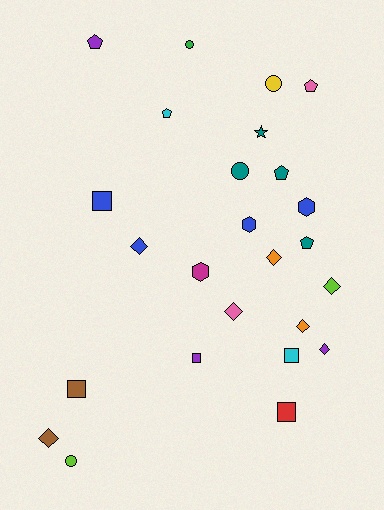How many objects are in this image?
There are 25 objects.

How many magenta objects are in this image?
There is 1 magenta object.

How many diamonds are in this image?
There are 7 diamonds.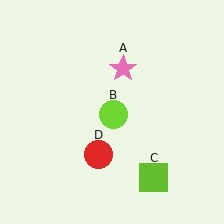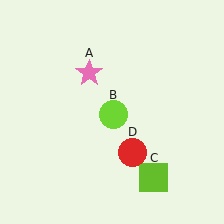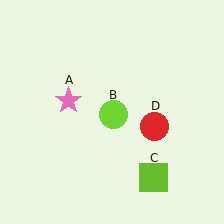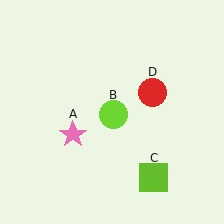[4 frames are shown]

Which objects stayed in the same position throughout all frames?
Lime circle (object B) and lime square (object C) remained stationary.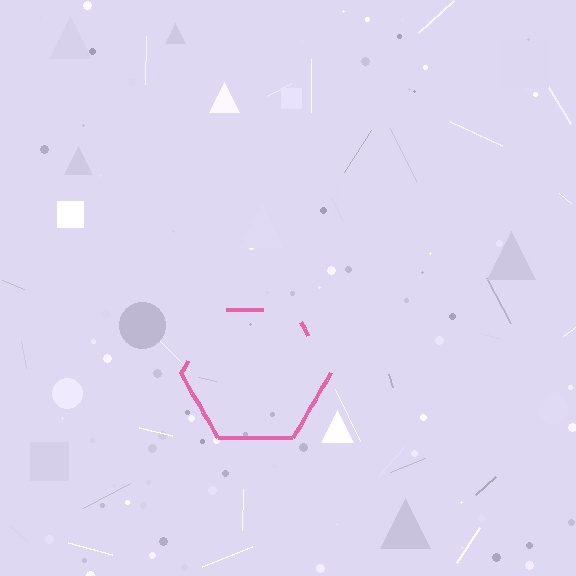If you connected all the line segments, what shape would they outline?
They would outline a hexagon.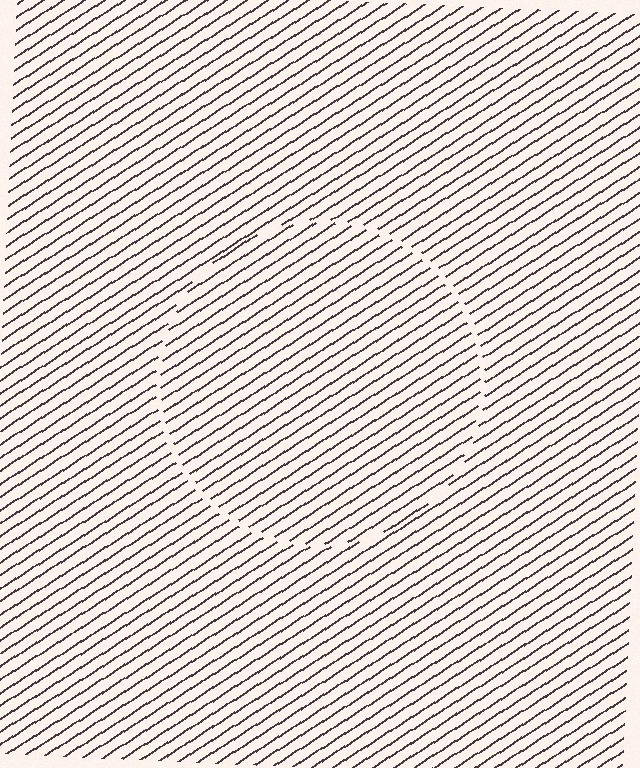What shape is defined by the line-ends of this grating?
An illusory circle. The interior of the shape contains the same grating, shifted by half a period — the contour is defined by the phase discontinuity where line-ends from the inner and outer gratings abut.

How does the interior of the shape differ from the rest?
The interior of the shape contains the same grating, shifted by half a period — the contour is defined by the phase discontinuity where line-ends from the inner and outer gratings abut.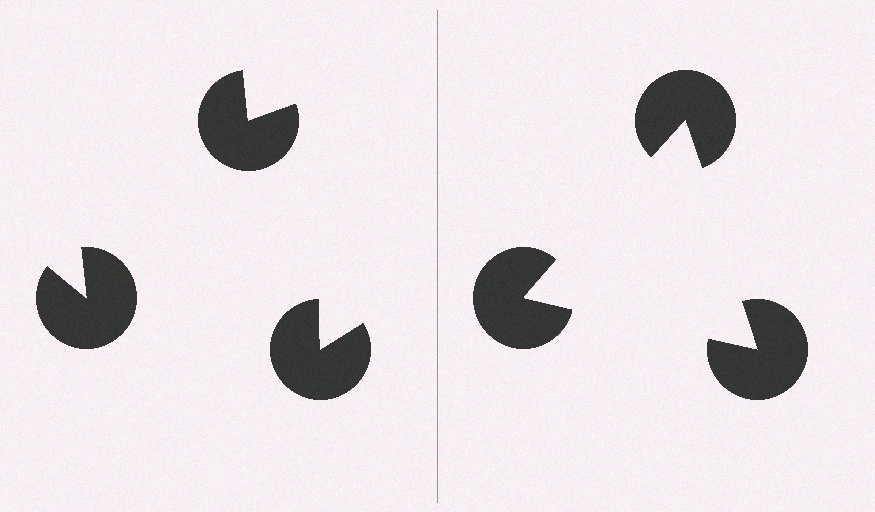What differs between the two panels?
The pac-man discs are positioned identically on both sides; only the wedge orientations differ. On the right they align to a triangle; on the left they are misaligned.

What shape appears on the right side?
An illusory triangle.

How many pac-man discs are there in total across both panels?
6 — 3 on each side.